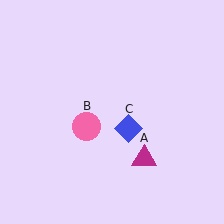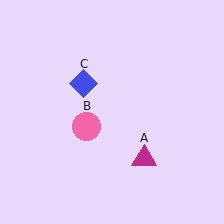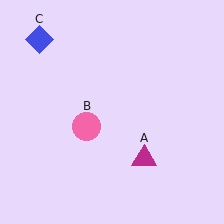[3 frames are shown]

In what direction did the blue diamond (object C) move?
The blue diamond (object C) moved up and to the left.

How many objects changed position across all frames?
1 object changed position: blue diamond (object C).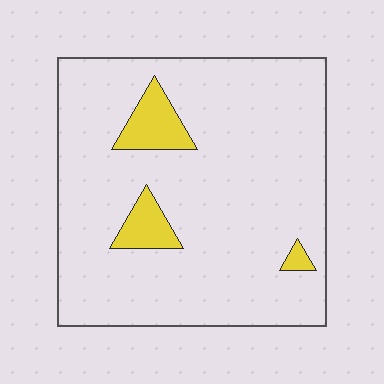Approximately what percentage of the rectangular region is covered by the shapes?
Approximately 10%.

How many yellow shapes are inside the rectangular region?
3.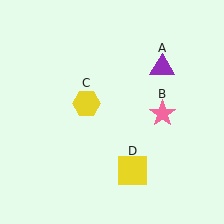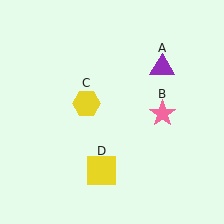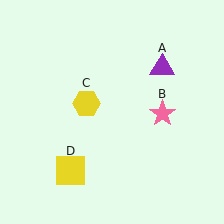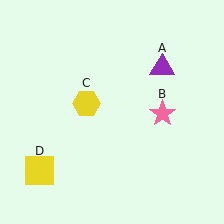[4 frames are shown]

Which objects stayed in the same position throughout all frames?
Purple triangle (object A) and pink star (object B) and yellow hexagon (object C) remained stationary.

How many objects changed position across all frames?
1 object changed position: yellow square (object D).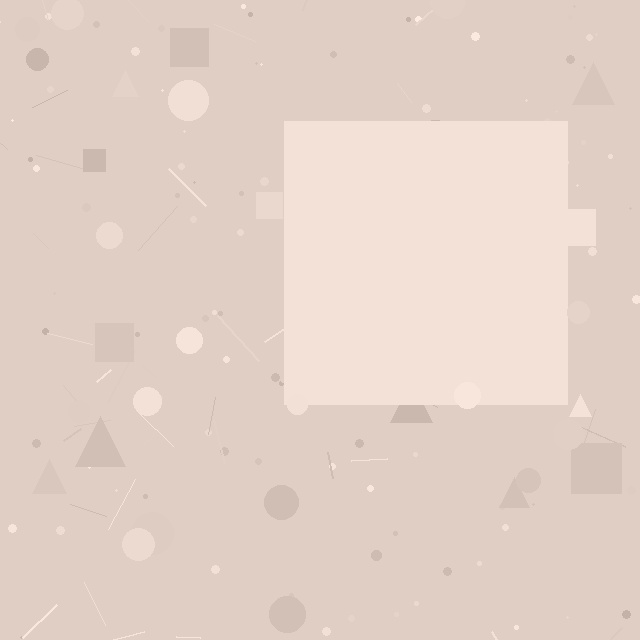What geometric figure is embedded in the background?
A square is embedded in the background.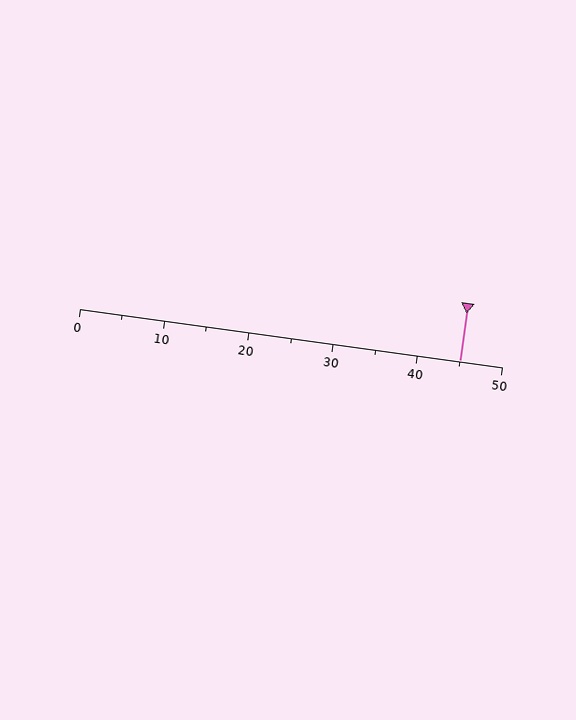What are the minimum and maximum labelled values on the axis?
The axis runs from 0 to 50.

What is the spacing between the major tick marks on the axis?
The major ticks are spaced 10 apart.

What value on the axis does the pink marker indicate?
The marker indicates approximately 45.